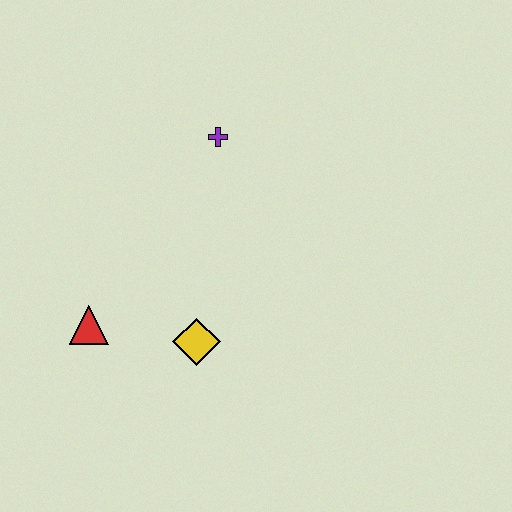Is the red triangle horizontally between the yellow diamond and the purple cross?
No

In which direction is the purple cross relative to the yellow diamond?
The purple cross is above the yellow diamond.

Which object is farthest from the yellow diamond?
The purple cross is farthest from the yellow diamond.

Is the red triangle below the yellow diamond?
No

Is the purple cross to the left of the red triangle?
No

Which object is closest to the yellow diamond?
The red triangle is closest to the yellow diamond.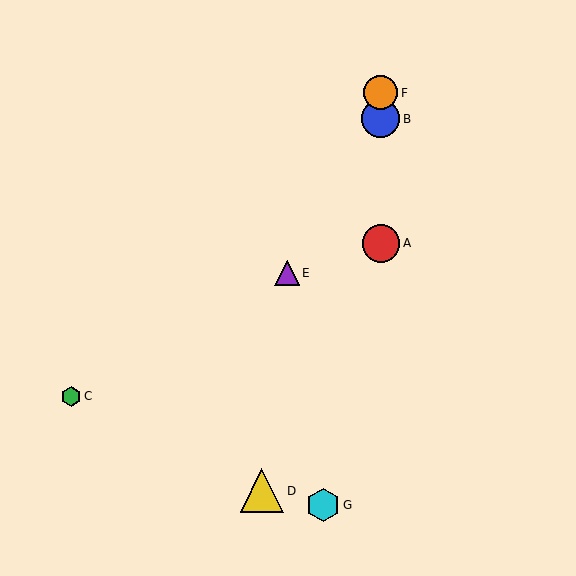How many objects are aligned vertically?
3 objects (A, B, F) are aligned vertically.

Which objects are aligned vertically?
Objects A, B, F are aligned vertically.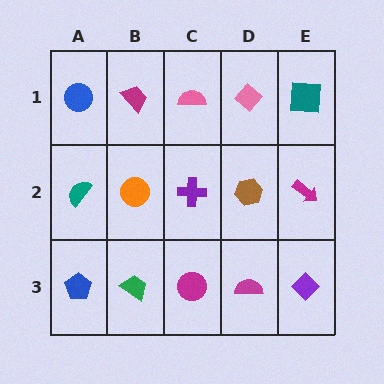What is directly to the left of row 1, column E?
A pink diamond.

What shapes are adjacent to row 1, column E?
A magenta arrow (row 2, column E), a pink diamond (row 1, column D).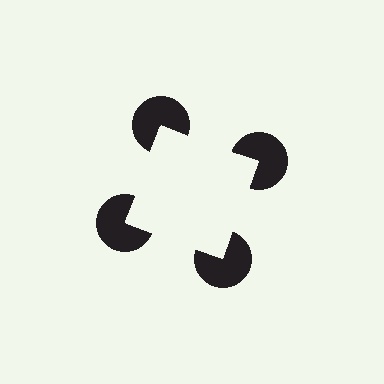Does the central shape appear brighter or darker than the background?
It typically appears slightly brighter than the background, even though no actual brightness change is drawn.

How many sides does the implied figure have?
4 sides.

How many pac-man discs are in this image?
There are 4 — one at each vertex of the illusory square.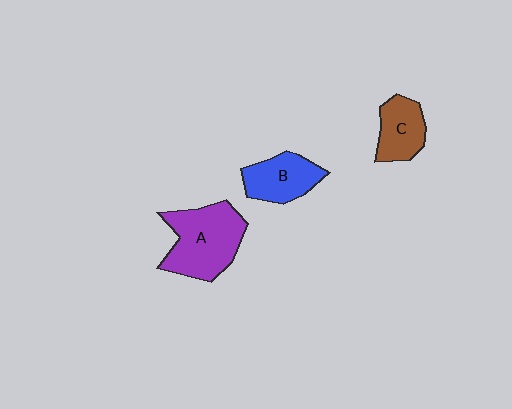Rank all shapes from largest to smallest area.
From largest to smallest: A (purple), B (blue), C (brown).